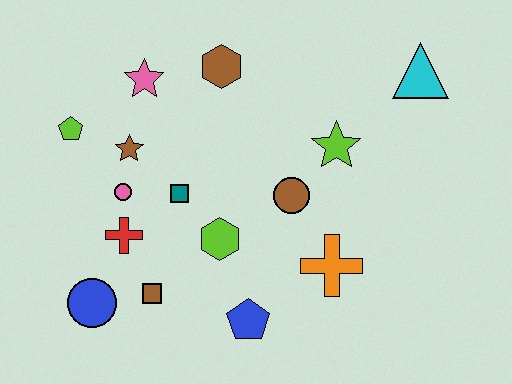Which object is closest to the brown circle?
The lime star is closest to the brown circle.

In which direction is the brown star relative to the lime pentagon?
The brown star is to the right of the lime pentagon.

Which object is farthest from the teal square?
The cyan triangle is farthest from the teal square.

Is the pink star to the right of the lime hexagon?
No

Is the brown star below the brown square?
No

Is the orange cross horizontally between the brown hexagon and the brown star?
No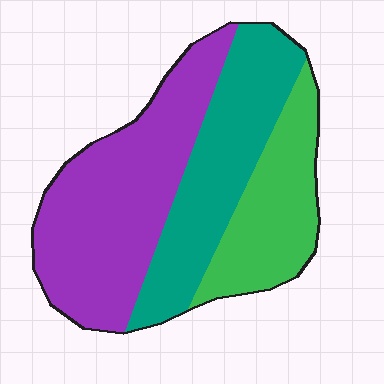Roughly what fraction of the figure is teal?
Teal takes up about one third (1/3) of the figure.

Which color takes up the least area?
Green, at roughly 25%.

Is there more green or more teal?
Teal.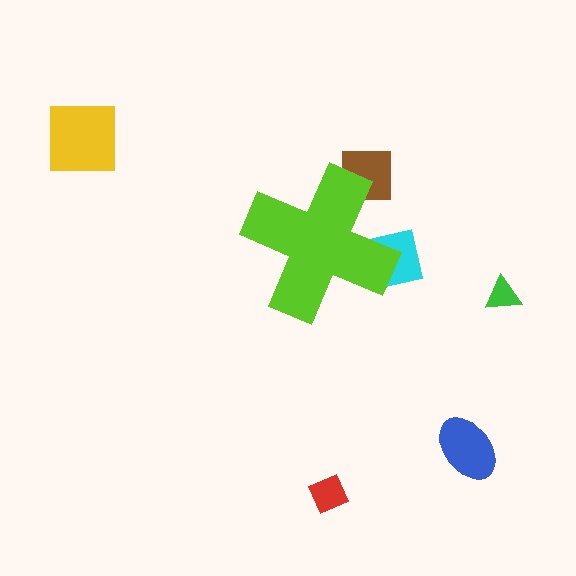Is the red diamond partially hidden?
No, the red diamond is fully visible.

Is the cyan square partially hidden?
Yes, the cyan square is partially hidden behind the lime cross.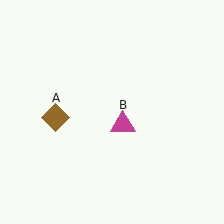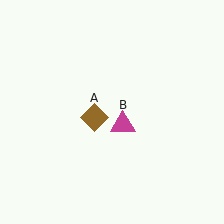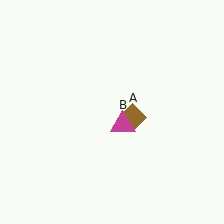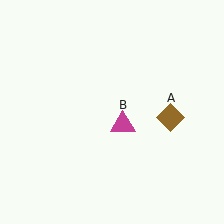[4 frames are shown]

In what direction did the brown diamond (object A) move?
The brown diamond (object A) moved right.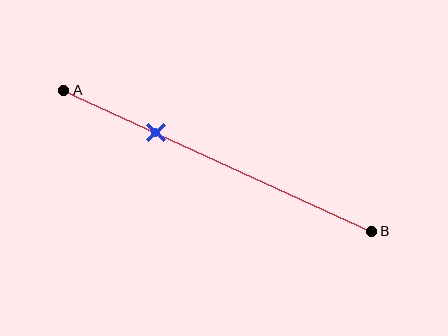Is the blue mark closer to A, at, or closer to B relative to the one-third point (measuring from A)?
The blue mark is closer to point A than the one-third point of segment AB.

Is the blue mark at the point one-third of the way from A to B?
No, the mark is at about 30% from A, not at the 33% one-third point.